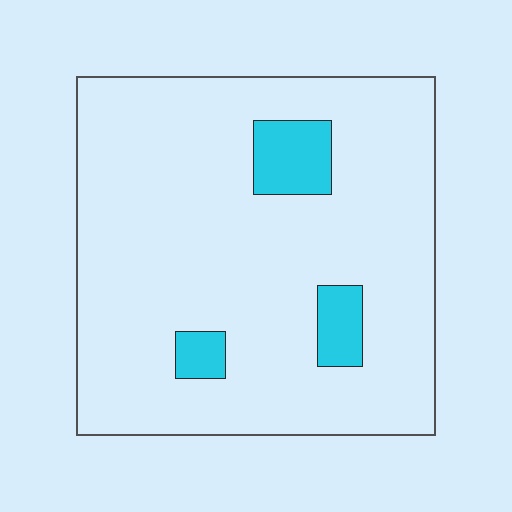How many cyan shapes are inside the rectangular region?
3.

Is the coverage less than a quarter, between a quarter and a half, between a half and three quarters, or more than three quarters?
Less than a quarter.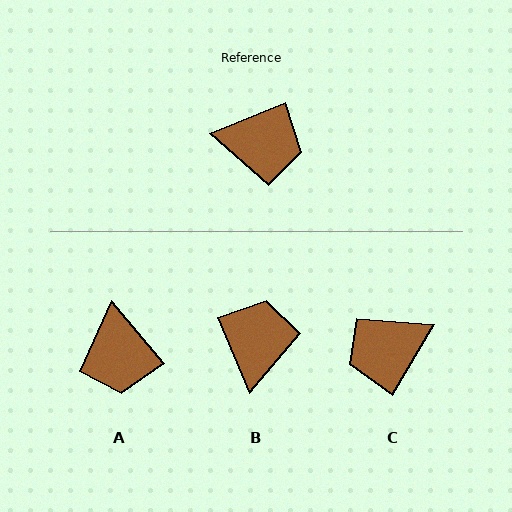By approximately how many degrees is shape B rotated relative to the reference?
Approximately 91 degrees counter-clockwise.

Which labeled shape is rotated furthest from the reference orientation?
C, about 143 degrees away.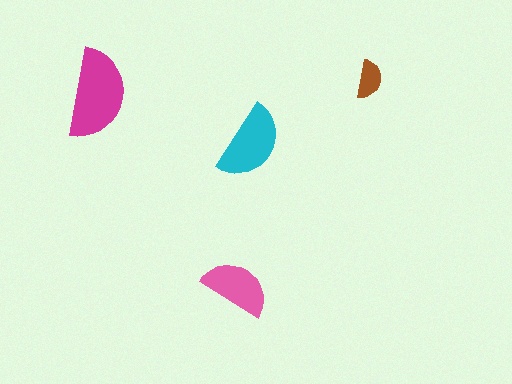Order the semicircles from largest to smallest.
the magenta one, the cyan one, the pink one, the brown one.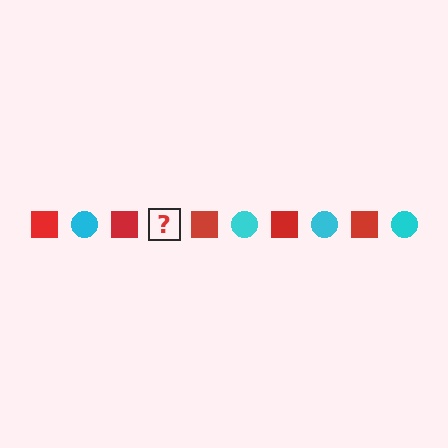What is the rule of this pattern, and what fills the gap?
The rule is that the pattern alternates between red square and cyan circle. The gap should be filled with a cyan circle.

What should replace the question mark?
The question mark should be replaced with a cyan circle.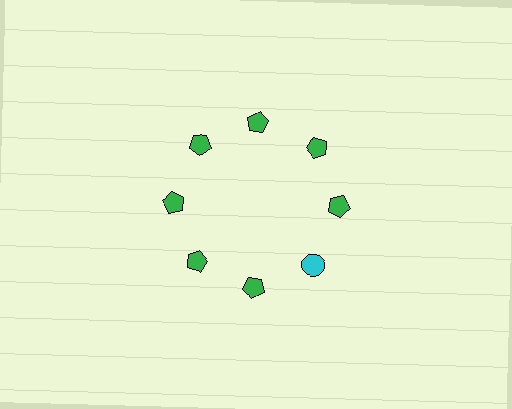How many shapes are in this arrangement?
There are 8 shapes arranged in a ring pattern.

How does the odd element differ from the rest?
It differs in both color (cyan instead of green) and shape (circle instead of pentagon).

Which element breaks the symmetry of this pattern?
The cyan circle at roughly the 4 o'clock position breaks the symmetry. All other shapes are green pentagons.